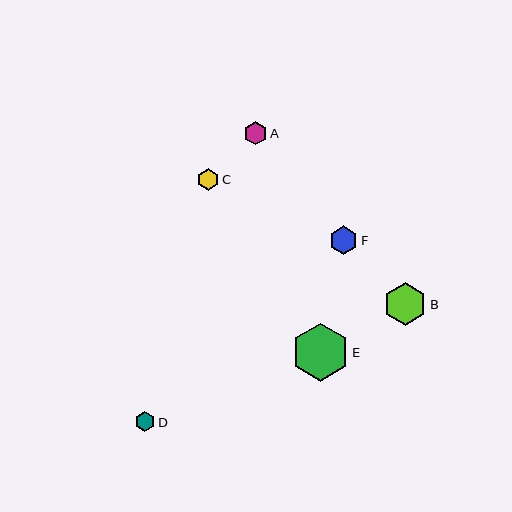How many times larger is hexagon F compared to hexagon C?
Hexagon F is approximately 1.3 times the size of hexagon C.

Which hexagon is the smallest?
Hexagon D is the smallest with a size of approximately 20 pixels.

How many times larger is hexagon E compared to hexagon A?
Hexagon E is approximately 2.5 times the size of hexagon A.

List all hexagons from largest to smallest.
From largest to smallest: E, B, F, A, C, D.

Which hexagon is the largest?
Hexagon E is the largest with a size of approximately 58 pixels.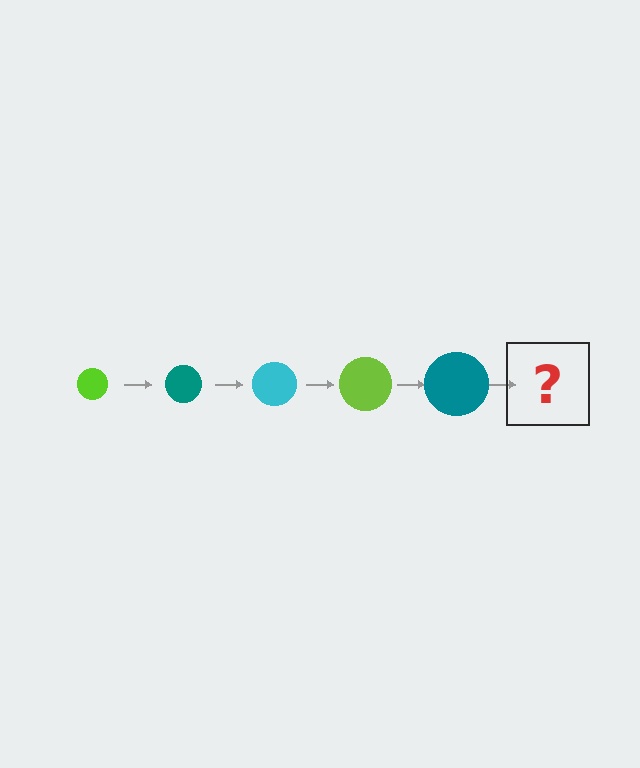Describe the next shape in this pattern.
It should be a cyan circle, larger than the previous one.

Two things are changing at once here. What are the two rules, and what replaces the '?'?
The two rules are that the circle grows larger each step and the color cycles through lime, teal, and cyan. The '?' should be a cyan circle, larger than the previous one.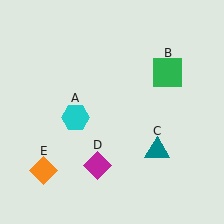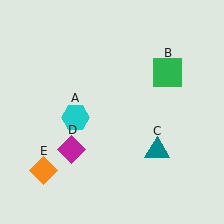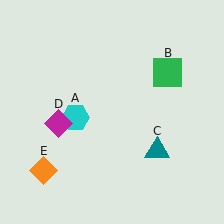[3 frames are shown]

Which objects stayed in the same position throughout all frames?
Cyan hexagon (object A) and green square (object B) and teal triangle (object C) and orange diamond (object E) remained stationary.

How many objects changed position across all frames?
1 object changed position: magenta diamond (object D).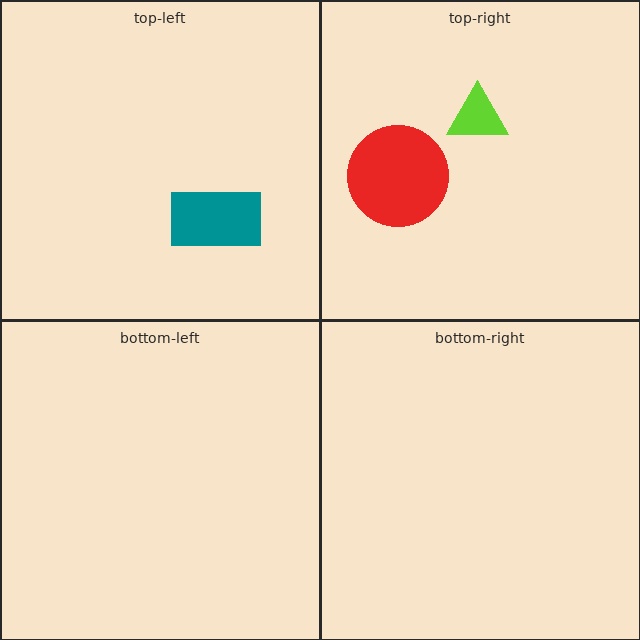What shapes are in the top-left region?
The teal rectangle.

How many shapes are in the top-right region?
2.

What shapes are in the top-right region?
The lime triangle, the red circle.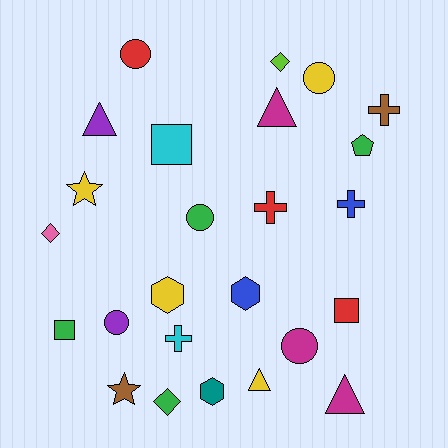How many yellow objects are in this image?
There are 4 yellow objects.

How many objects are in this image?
There are 25 objects.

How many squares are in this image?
There are 3 squares.